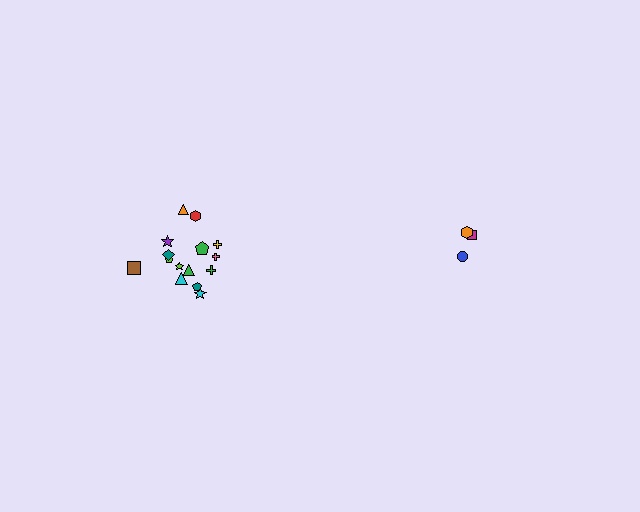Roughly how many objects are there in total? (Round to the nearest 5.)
Roughly 20 objects in total.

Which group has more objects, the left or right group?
The left group.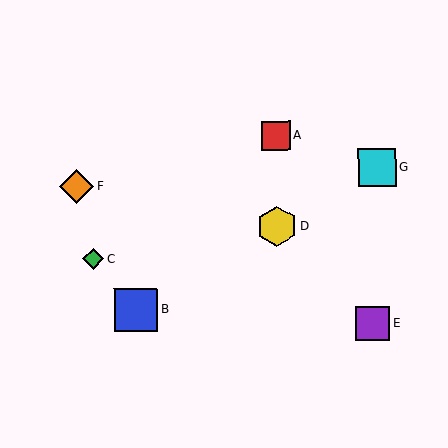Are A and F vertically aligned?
No, A is at x≈276 and F is at x≈76.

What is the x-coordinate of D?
Object D is at x≈277.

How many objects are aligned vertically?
2 objects (A, D) are aligned vertically.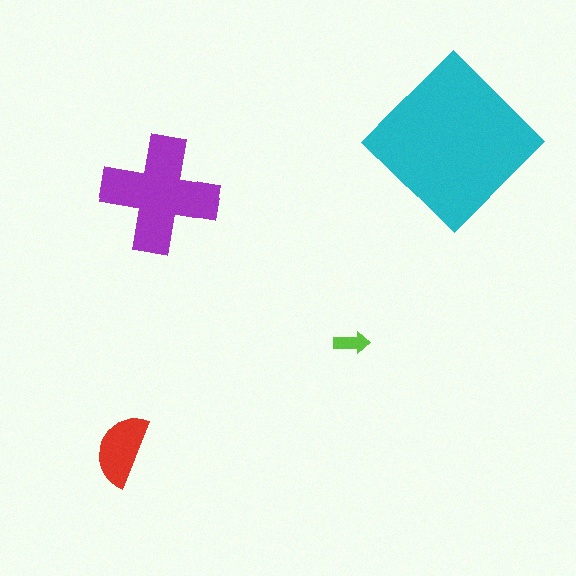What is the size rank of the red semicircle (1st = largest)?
3rd.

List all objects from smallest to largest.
The lime arrow, the red semicircle, the purple cross, the cyan diamond.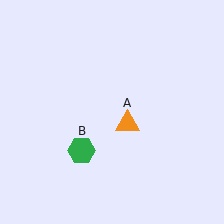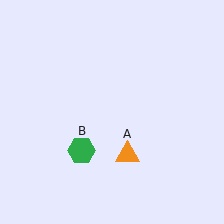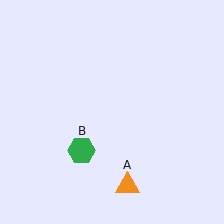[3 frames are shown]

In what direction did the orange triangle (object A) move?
The orange triangle (object A) moved down.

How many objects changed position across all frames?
1 object changed position: orange triangle (object A).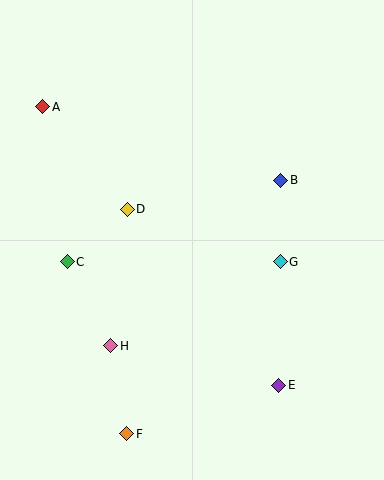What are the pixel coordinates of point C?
Point C is at (67, 262).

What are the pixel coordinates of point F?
Point F is at (127, 434).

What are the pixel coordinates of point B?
Point B is at (281, 180).